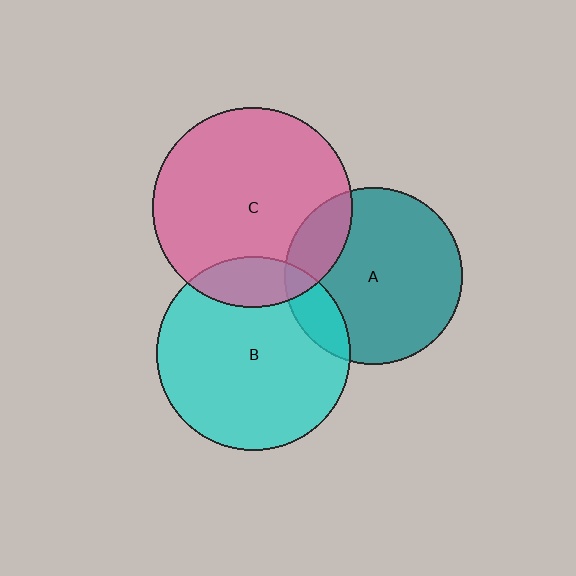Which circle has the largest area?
Circle C (pink).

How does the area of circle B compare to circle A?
Approximately 1.2 times.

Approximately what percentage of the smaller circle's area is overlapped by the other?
Approximately 20%.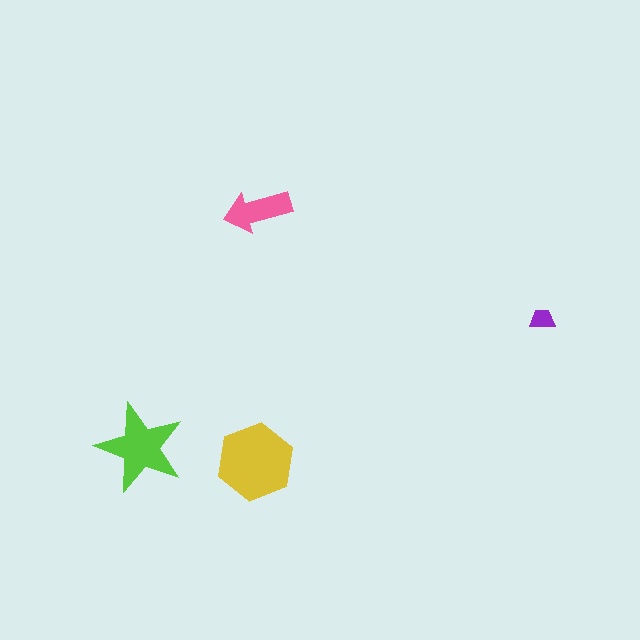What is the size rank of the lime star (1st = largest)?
2nd.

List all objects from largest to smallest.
The yellow hexagon, the lime star, the pink arrow, the purple trapezoid.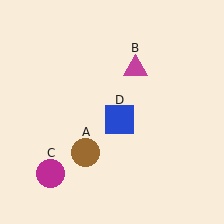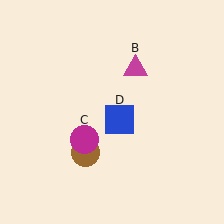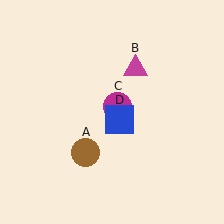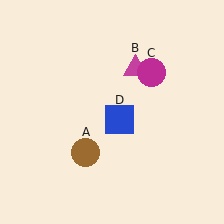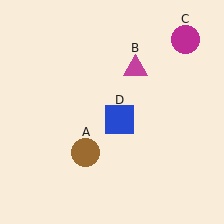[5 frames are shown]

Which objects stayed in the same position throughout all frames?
Brown circle (object A) and magenta triangle (object B) and blue square (object D) remained stationary.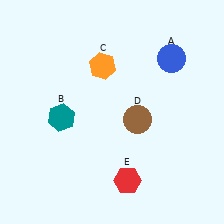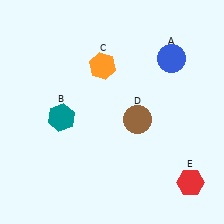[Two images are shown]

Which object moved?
The red hexagon (E) moved right.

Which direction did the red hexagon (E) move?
The red hexagon (E) moved right.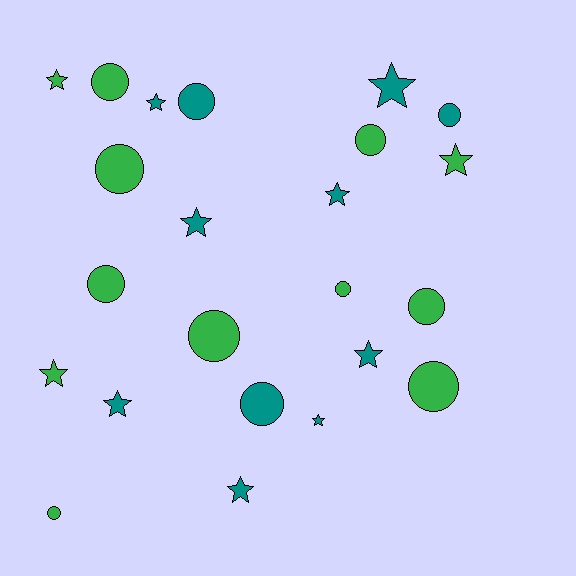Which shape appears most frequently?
Circle, with 12 objects.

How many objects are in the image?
There are 23 objects.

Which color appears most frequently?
Green, with 12 objects.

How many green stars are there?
There are 3 green stars.